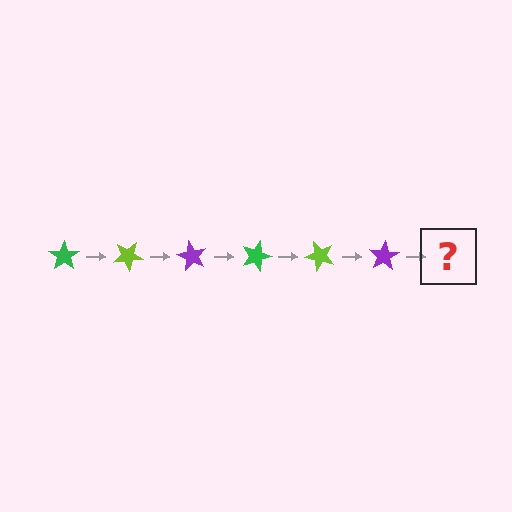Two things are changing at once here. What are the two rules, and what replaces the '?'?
The two rules are that it rotates 30 degrees each step and the color cycles through green, lime, and purple. The '?' should be a green star, rotated 180 degrees from the start.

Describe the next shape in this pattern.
It should be a green star, rotated 180 degrees from the start.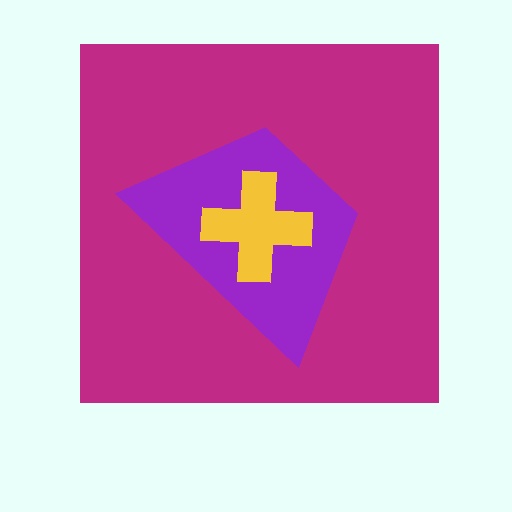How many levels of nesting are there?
3.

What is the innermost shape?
The yellow cross.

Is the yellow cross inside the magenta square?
Yes.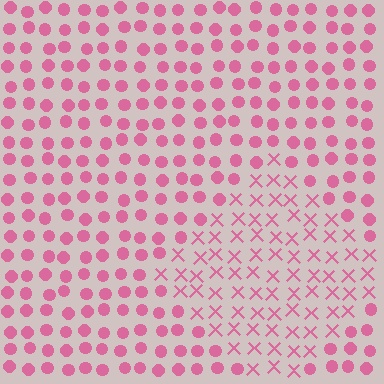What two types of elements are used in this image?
The image uses X marks inside the diamond region and circles outside it.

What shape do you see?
I see a diamond.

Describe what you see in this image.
The image is filled with small pink elements arranged in a uniform grid. A diamond-shaped region contains X marks, while the surrounding area contains circles. The boundary is defined purely by the change in element shape.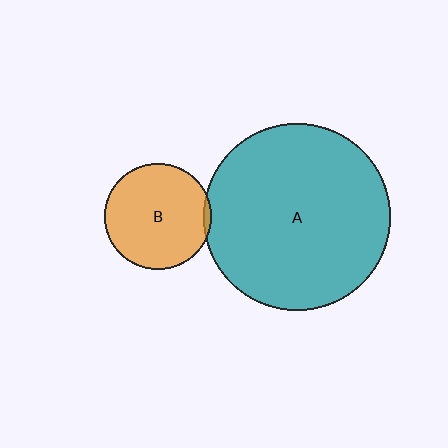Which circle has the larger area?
Circle A (teal).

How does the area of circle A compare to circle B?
Approximately 3.1 times.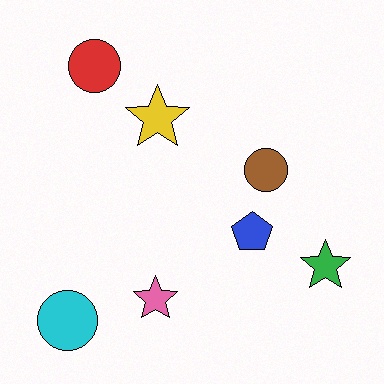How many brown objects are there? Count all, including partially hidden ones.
There is 1 brown object.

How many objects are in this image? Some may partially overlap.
There are 7 objects.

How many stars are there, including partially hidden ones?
There are 3 stars.